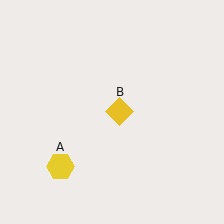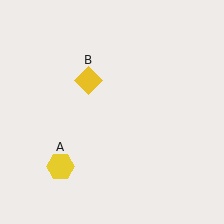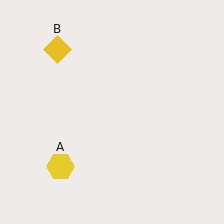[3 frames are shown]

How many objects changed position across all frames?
1 object changed position: yellow diamond (object B).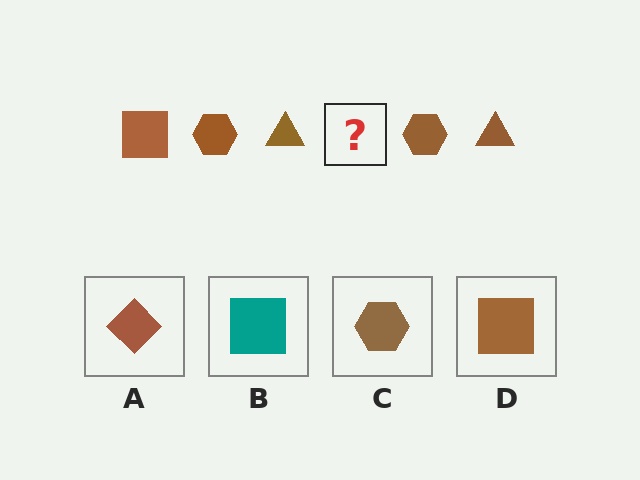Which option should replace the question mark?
Option D.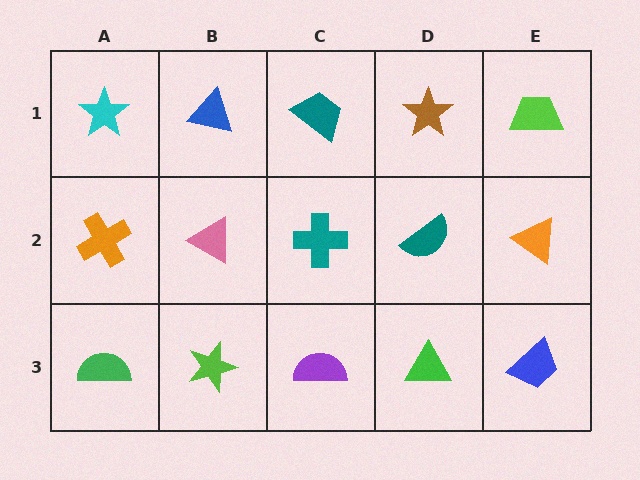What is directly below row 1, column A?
An orange cross.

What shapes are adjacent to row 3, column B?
A pink triangle (row 2, column B), a green semicircle (row 3, column A), a purple semicircle (row 3, column C).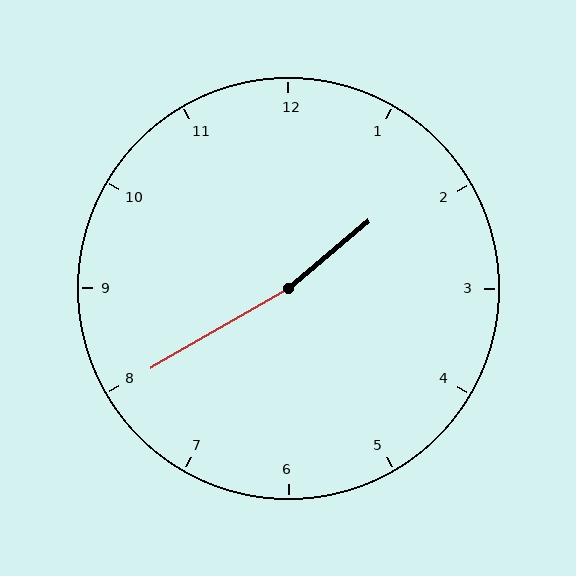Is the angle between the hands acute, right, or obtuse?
It is obtuse.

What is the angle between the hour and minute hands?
Approximately 170 degrees.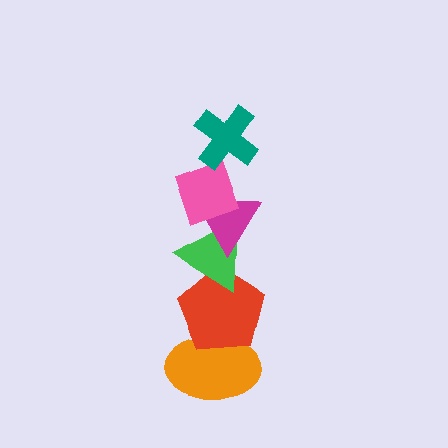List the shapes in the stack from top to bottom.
From top to bottom: the teal cross, the pink diamond, the magenta triangle, the green triangle, the red pentagon, the orange ellipse.